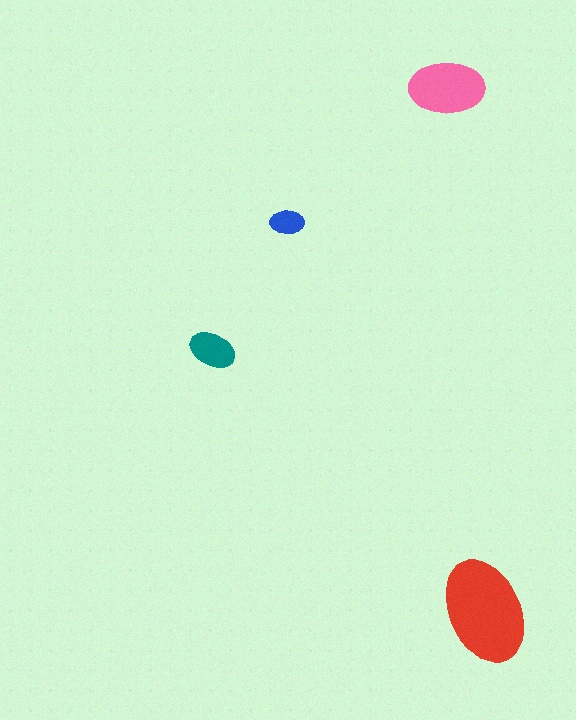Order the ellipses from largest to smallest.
the red one, the pink one, the teal one, the blue one.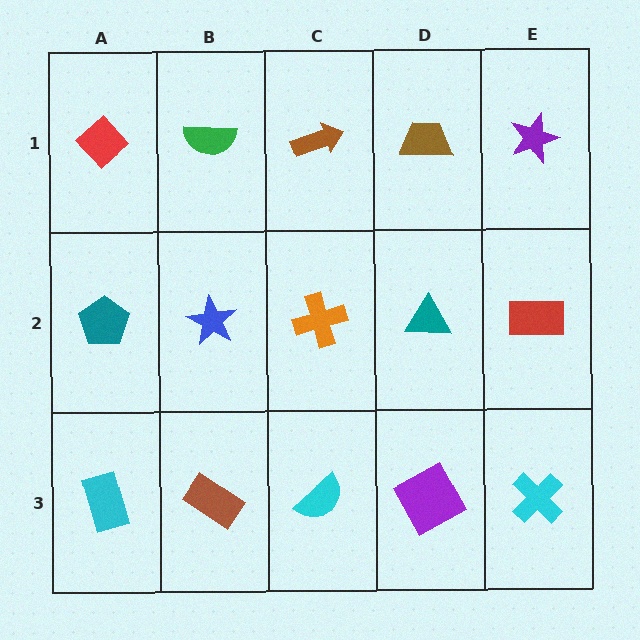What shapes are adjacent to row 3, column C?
An orange cross (row 2, column C), a brown rectangle (row 3, column B), a purple square (row 3, column D).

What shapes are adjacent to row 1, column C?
An orange cross (row 2, column C), a green semicircle (row 1, column B), a brown trapezoid (row 1, column D).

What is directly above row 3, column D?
A teal triangle.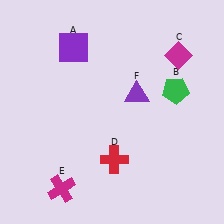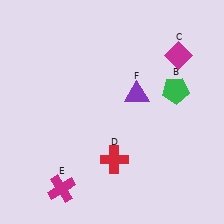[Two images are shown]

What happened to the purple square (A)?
The purple square (A) was removed in Image 2. It was in the top-left area of Image 1.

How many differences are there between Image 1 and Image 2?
There is 1 difference between the two images.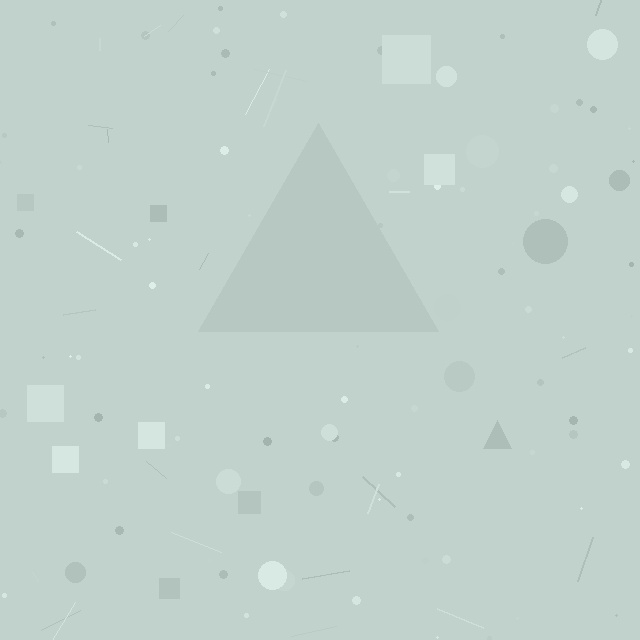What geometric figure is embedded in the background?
A triangle is embedded in the background.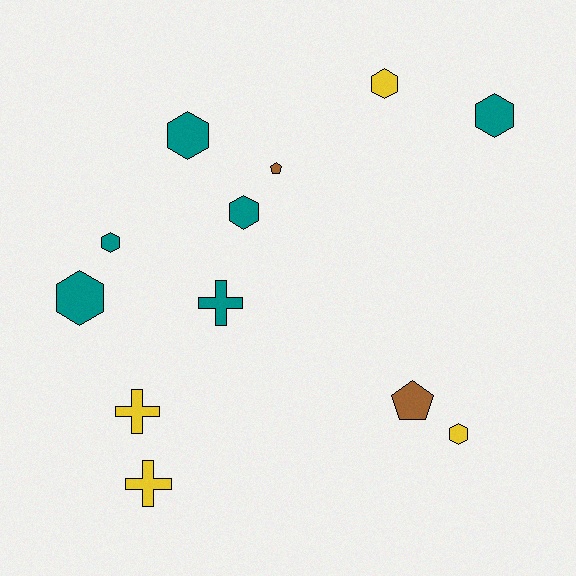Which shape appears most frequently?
Hexagon, with 7 objects.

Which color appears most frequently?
Teal, with 6 objects.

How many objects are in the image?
There are 12 objects.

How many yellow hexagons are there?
There are 2 yellow hexagons.